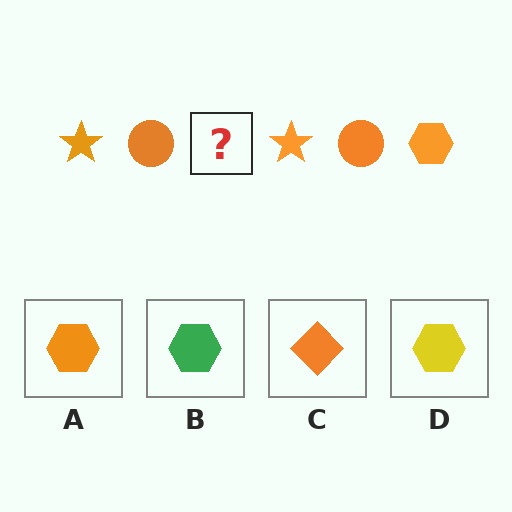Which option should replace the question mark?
Option A.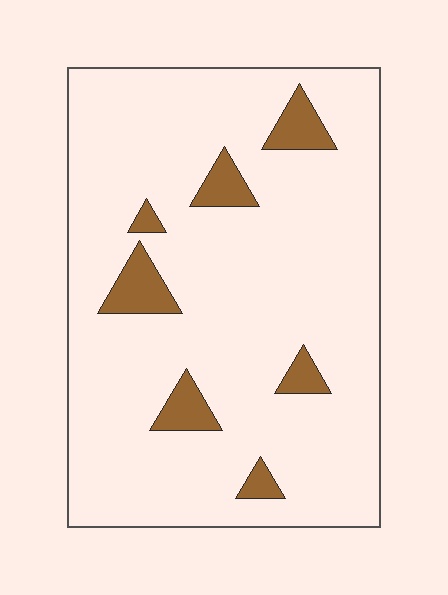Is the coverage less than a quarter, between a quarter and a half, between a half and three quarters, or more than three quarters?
Less than a quarter.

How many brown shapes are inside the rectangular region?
7.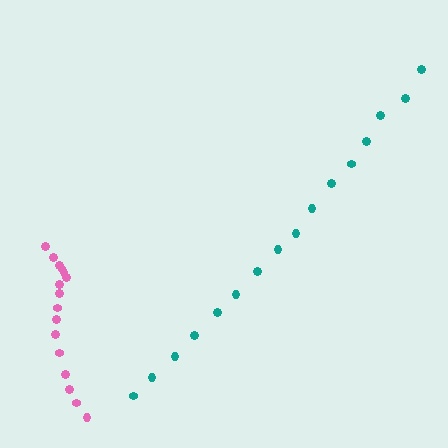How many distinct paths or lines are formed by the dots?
There are 2 distinct paths.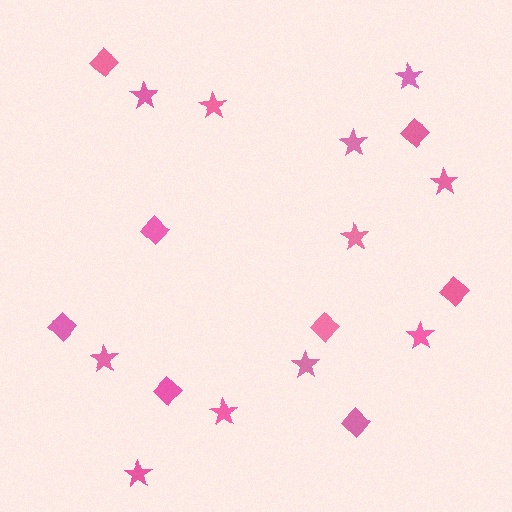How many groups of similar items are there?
There are 2 groups: one group of diamonds (8) and one group of stars (11).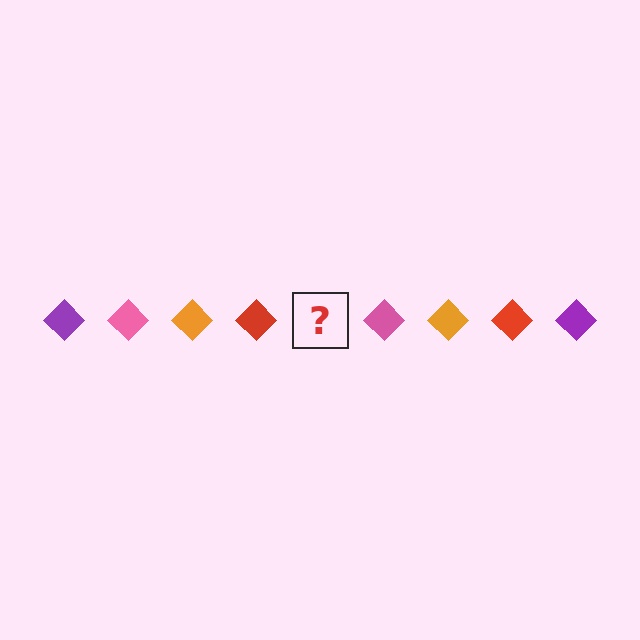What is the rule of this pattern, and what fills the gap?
The rule is that the pattern cycles through purple, pink, orange, red diamonds. The gap should be filled with a purple diamond.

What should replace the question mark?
The question mark should be replaced with a purple diamond.